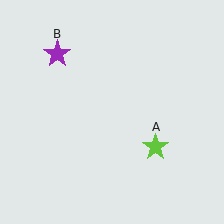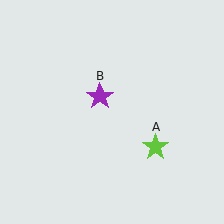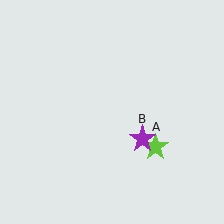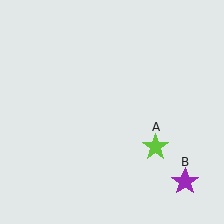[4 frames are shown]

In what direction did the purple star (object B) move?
The purple star (object B) moved down and to the right.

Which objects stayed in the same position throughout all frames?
Lime star (object A) remained stationary.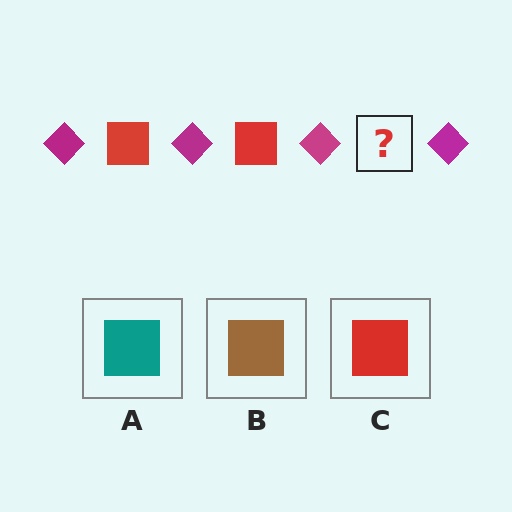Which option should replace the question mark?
Option C.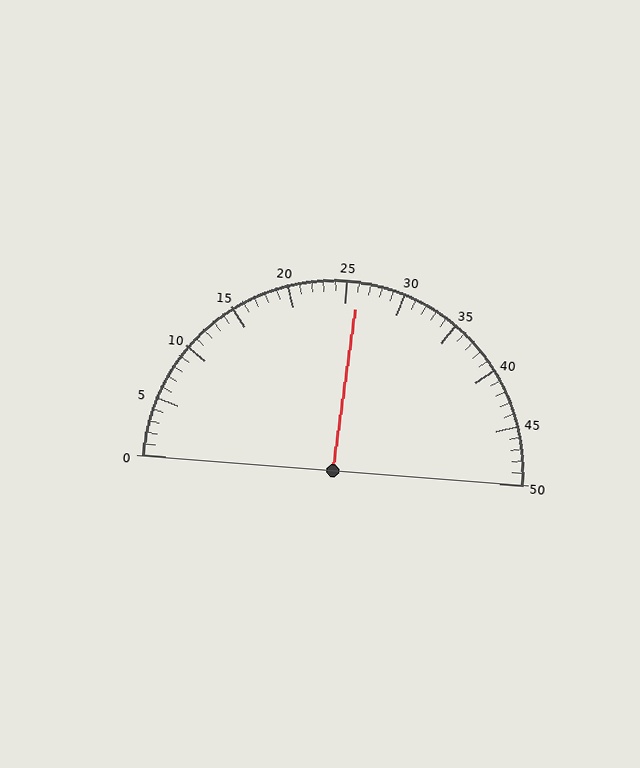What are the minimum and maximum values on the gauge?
The gauge ranges from 0 to 50.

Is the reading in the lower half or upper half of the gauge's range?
The reading is in the upper half of the range (0 to 50).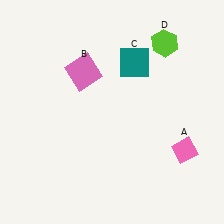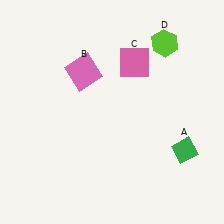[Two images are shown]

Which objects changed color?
A changed from pink to green. C changed from teal to pink.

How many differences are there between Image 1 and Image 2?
There are 2 differences between the two images.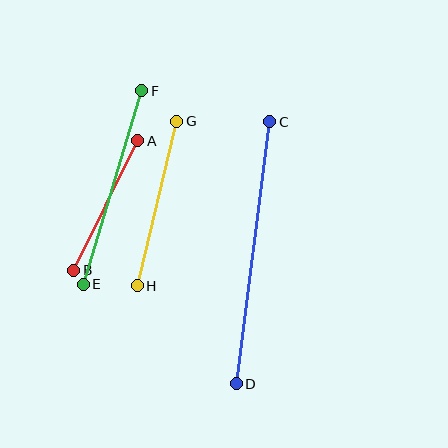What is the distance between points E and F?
The distance is approximately 202 pixels.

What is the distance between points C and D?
The distance is approximately 264 pixels.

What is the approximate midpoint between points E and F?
The midpoint is at approximately (113, 187) pixels.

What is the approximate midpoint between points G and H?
The midpoint is at approximately (157, 203) pixels.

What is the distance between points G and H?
The distance is approximately 169 pixels.